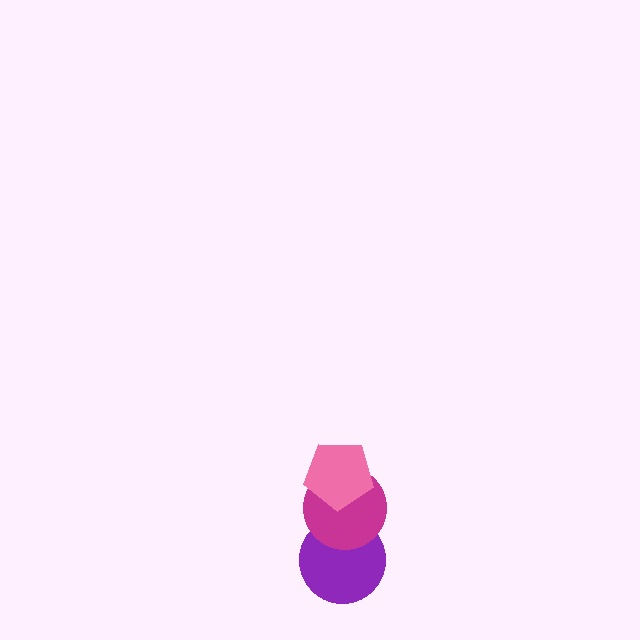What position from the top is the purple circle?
The purple circle is 3rd from the top.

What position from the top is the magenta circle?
The magenta circle is 2nd from the top.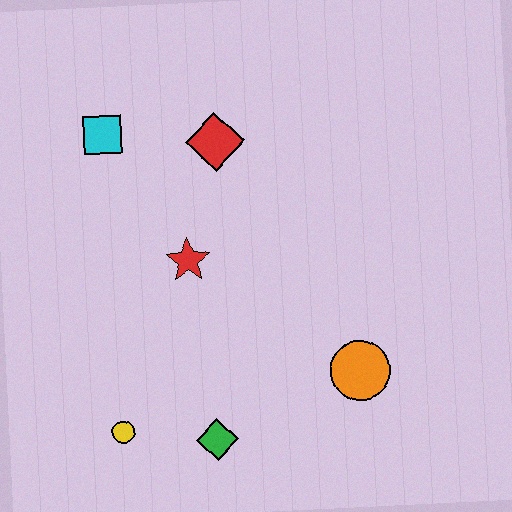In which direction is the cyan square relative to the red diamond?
The cyan square is to the left of the red diamond.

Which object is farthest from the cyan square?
The orange circle is farthest from the cyan square.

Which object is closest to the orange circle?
The green diamond is closest to the orange circle.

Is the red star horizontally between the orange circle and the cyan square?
Yes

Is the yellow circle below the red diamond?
Yes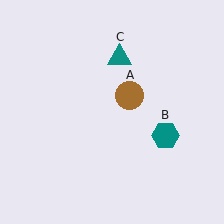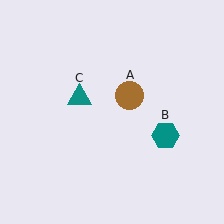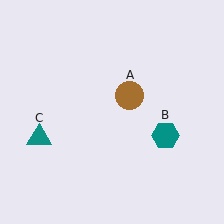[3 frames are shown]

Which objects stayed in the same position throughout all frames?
Brown circle (object A) and teal hexagon (object B) remained stationary.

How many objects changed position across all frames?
1 object changed position: teal triangle (object C).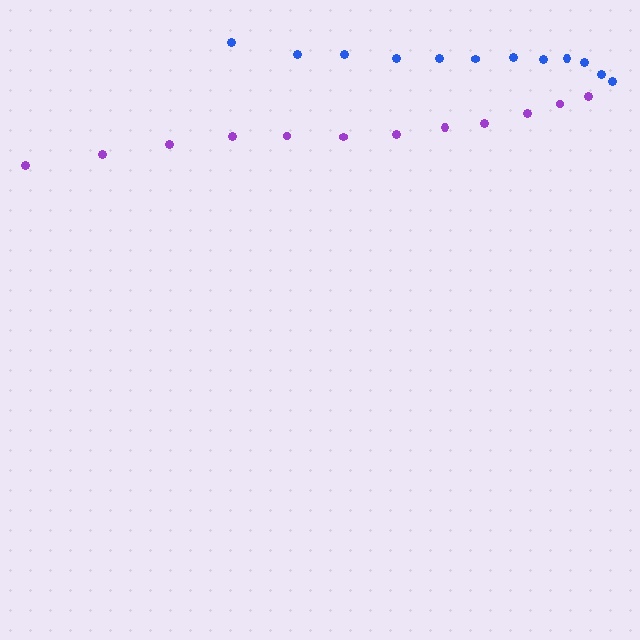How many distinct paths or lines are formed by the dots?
There are 2 distinct paths.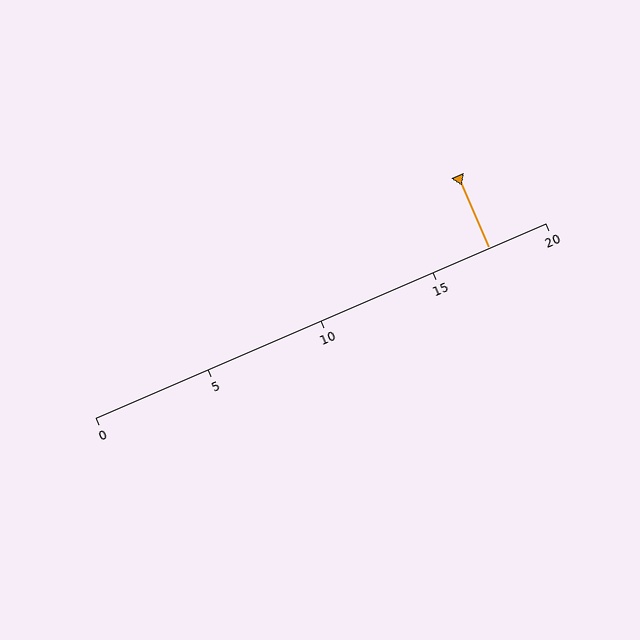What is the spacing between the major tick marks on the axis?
The major ticks are spaced 5 apart.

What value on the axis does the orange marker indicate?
The marker indicates approximately 17.5.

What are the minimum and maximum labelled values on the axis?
The axis runs from 0 to 20.